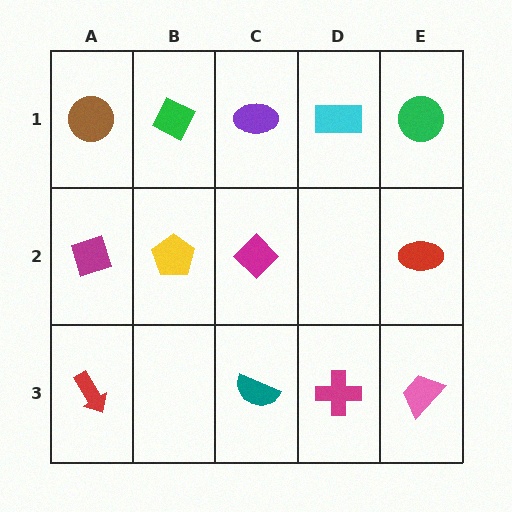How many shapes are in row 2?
4 shapes.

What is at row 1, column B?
A green diamond.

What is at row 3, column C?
A teal semicircle.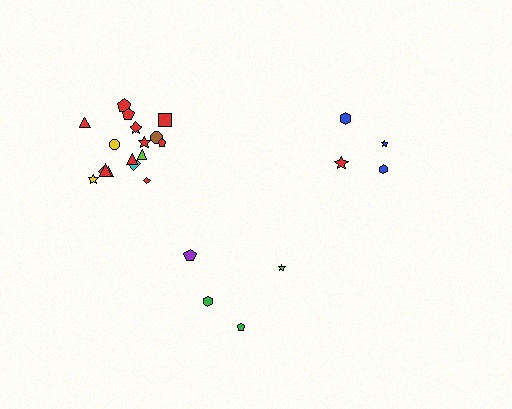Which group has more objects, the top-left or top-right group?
The top-left group.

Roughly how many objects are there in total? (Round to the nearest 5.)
Roughly 25 objects in total.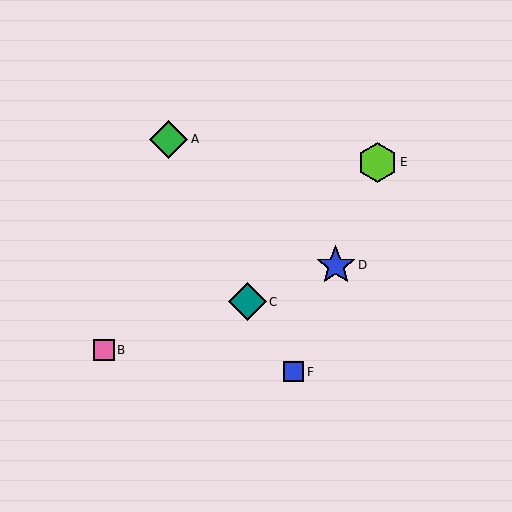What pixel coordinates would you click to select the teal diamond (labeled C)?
Click at (247, 302) to select the teal diamond C.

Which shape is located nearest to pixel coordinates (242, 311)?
The teal diamond (labeled C) at (247, 302) is nearest to that location.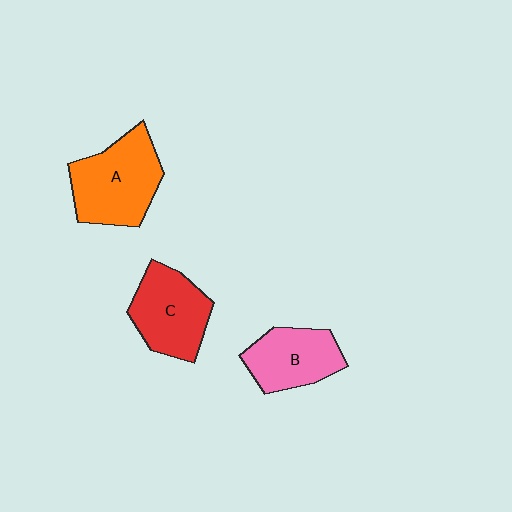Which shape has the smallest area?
Shape B (pink).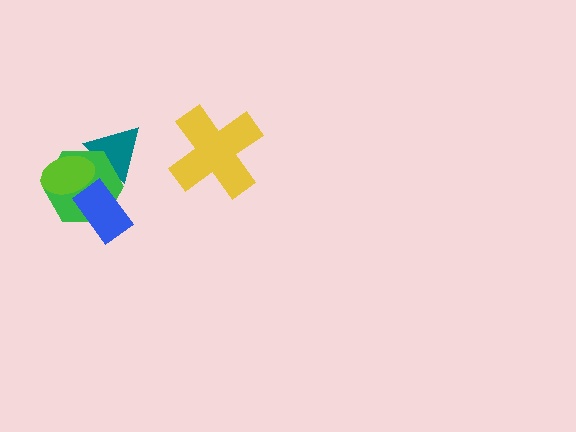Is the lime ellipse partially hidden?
No, no other shape covers it.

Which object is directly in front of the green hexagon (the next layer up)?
The blue rectangle is directly in front of the green hexagon.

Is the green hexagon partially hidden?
Yes, it is partially covered by another shape.